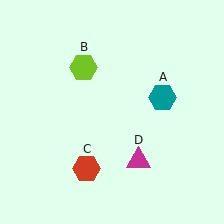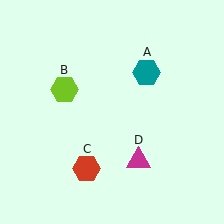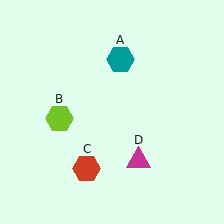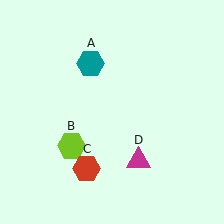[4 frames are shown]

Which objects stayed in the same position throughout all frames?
Red hexagon (object C) and magenta triangle (object D) remained stationary.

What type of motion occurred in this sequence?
The teal hexagon (object A), lime hexagon (object B) rotated counterclockwise around the center of the scene.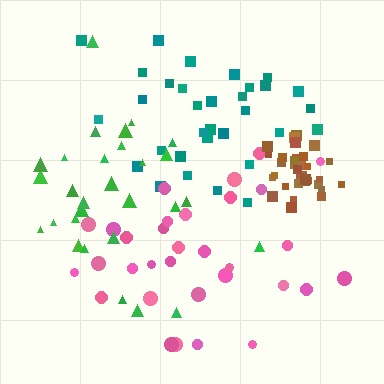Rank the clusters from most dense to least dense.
brown, teal, pink, green.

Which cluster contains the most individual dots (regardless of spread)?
Teal (32).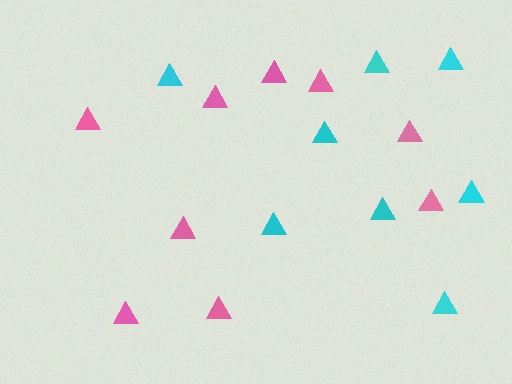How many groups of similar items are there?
There are 2 groups: one group of pink triangles (9) and one group of cyan triangles (8).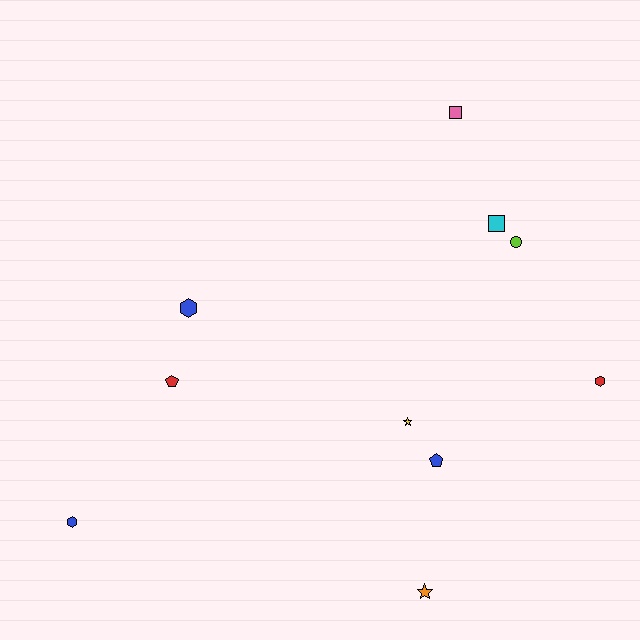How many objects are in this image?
There are 10 objects.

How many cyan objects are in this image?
There is 1 cyan object.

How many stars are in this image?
There are 2 stars.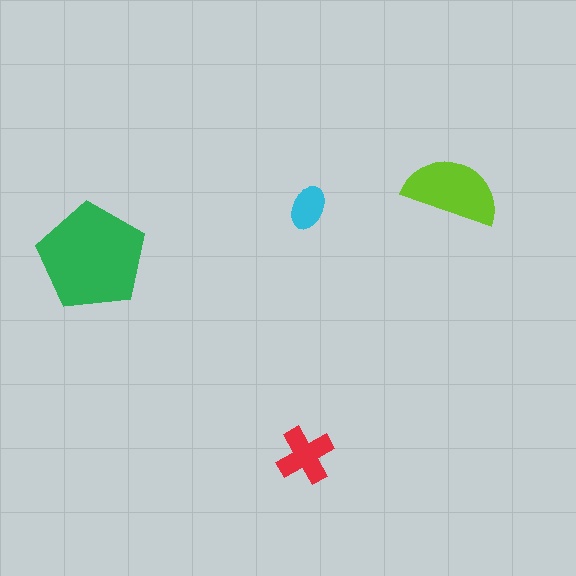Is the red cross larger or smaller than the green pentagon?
Smaller.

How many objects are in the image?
There are 4 objects in the image.